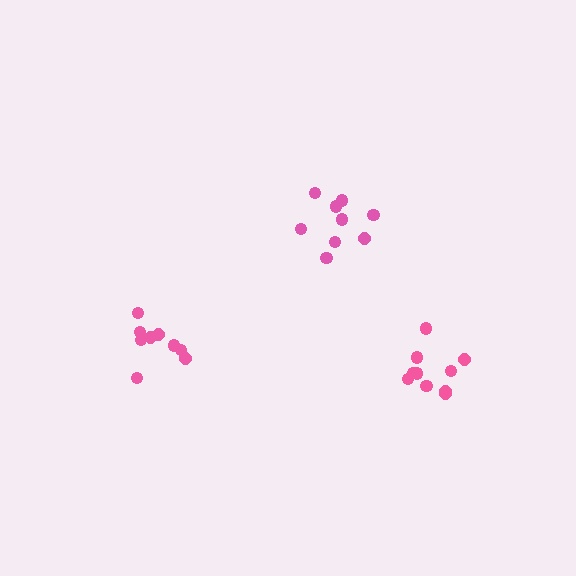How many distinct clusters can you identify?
There are 3 distinct clusters.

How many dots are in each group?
Group 1: 10 dots, Group 2: 9 dots, Group 3: 9 dots (28 total).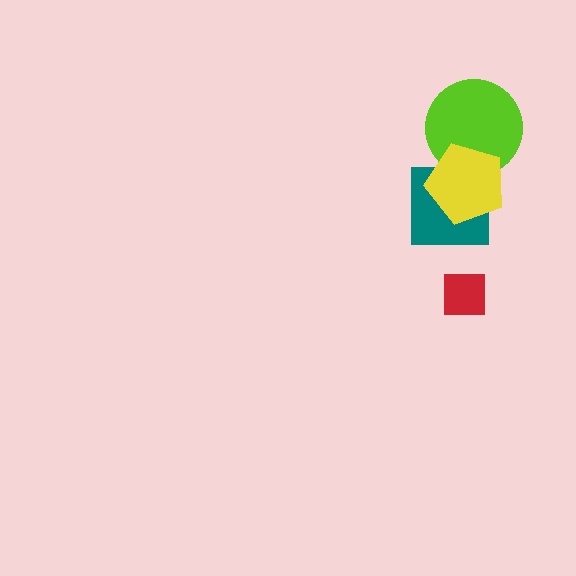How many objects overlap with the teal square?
1 object overlaps with the teal square.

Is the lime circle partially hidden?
Yes, it is partially covered by another shape.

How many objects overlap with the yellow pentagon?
2 objects overlap with the yellow pentagon.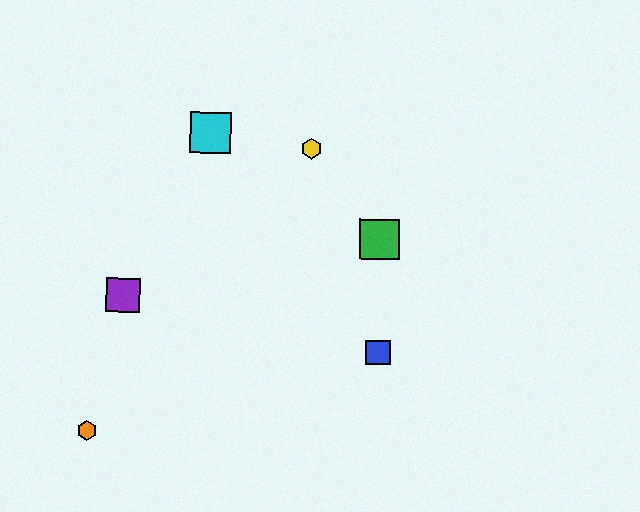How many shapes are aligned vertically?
3 shapes (the red square, the blue square, the green square) are aligned vertically.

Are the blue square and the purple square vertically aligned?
No, the blue square is at x≈378 and the purple square is at x≈123.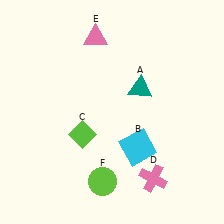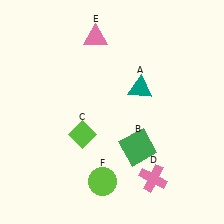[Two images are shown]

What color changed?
The square (B) changed from cyan in Image 1 to green in Image 2.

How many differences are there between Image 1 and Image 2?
There is 1 difference between the two images.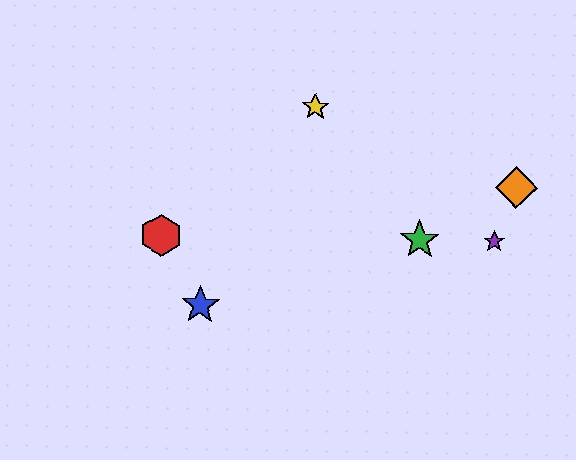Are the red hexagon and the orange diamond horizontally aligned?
No, the red hexagon is at y≈235 and the orange diamond is at y≈188.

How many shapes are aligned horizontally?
3 shapes (the red hexagon, the green star, the purple star) are aligned horizontally.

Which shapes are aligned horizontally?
The red hexagon, the green star, the purple star are aligned horizontally.